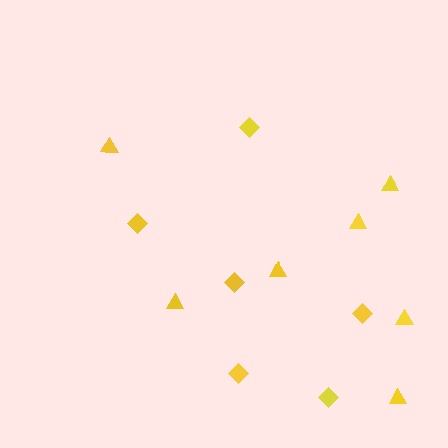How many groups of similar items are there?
There are 2 groups: one group of triangles (7) and one group of diamonds (6).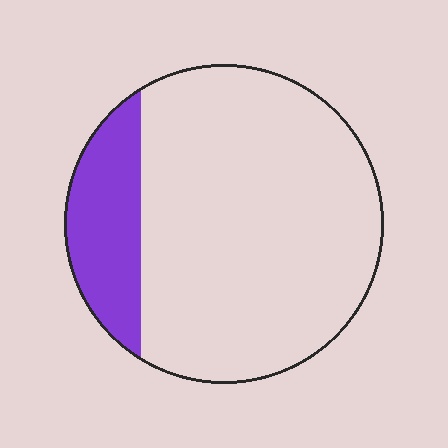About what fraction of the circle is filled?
About one fifth (1/5).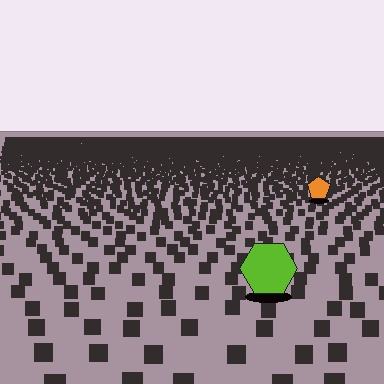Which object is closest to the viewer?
The lime hexagon is closest. The texture marks near it are larger and more spread out.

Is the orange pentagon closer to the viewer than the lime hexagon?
No. The lime hexagon is closer — you can tell from the texture gradient: the ground texture is coarser near it.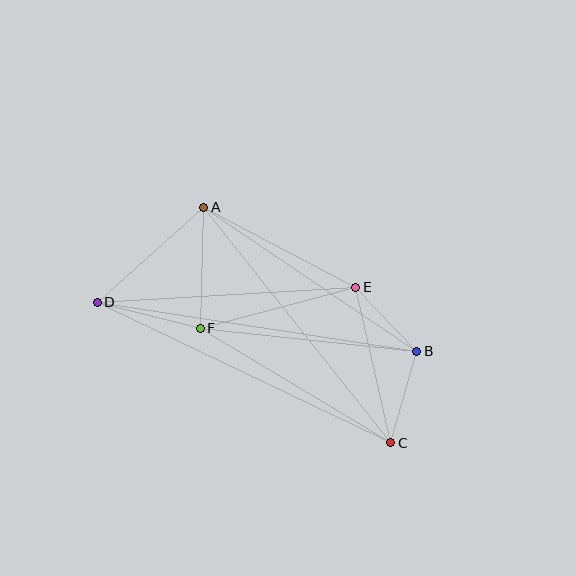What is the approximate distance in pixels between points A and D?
The distance between A and D is approximately 142 pixels.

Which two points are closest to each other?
Points B and E are closest to each other.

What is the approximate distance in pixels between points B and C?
The distance between B and C is approximately 95 pixels.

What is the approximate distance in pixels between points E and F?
The distance between E and F is approximately 160 pixels.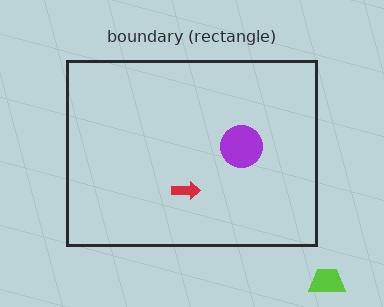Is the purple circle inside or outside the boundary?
Inside.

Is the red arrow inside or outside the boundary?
Inside.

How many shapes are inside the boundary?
2 inside, 1 outside.